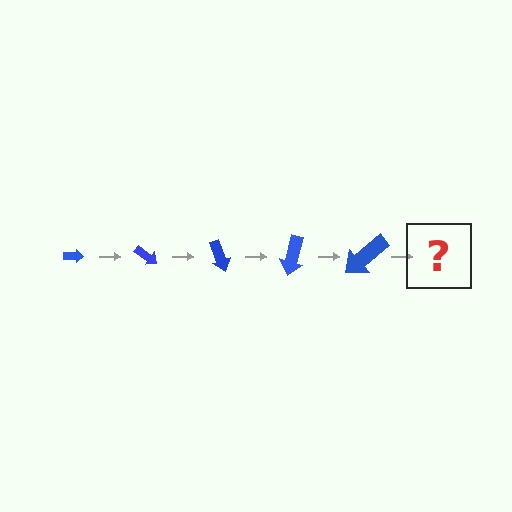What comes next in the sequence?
The next element should be an arrow, larger than the previous one and rotated 175 degrees from the start.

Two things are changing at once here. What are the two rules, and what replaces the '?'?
The two rules are that the arrow grows larger each step and it rotates 35 degrees each step. The '?' should be an arrow, larger than the previous one and rotated 175 degrees from the start.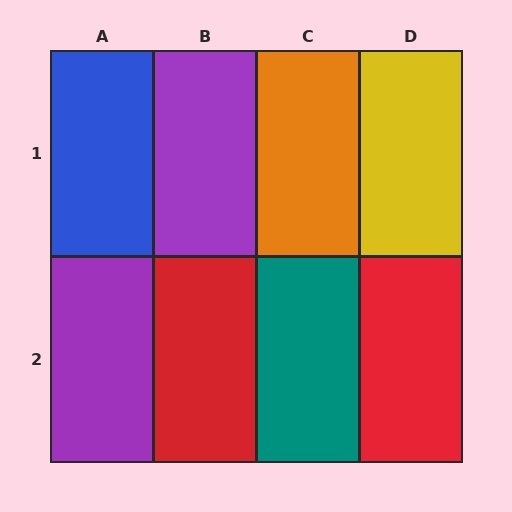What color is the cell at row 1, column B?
Purple.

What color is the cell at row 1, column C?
Orange.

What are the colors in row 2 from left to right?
Purple, red, teal, red.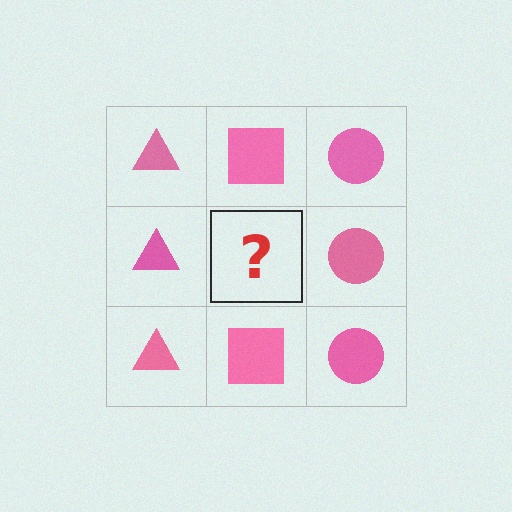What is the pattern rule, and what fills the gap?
The rule is that each column has a consistent shape. The gap should be filled with a pink square.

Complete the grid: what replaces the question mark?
The question mark should be replaced with a pink square.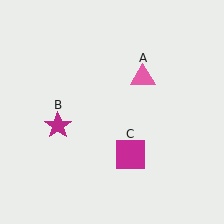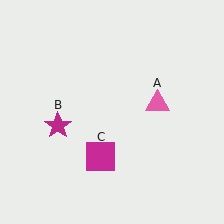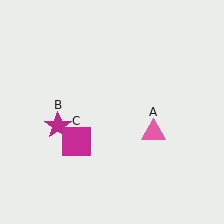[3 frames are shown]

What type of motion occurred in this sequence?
The pink triangle (object A), magenta square (object C) rotated clockwise around the center of the scene.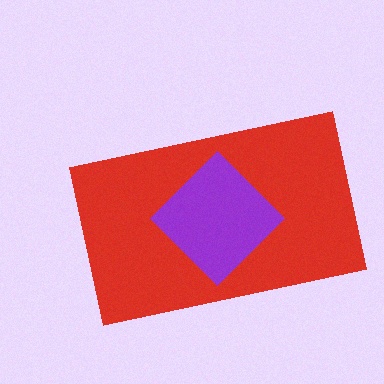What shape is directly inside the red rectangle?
The purple diamond.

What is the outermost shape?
The red rectangle.